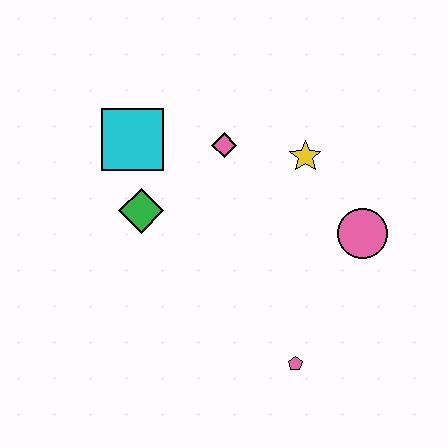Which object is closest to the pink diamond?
The yellow star is closest to the pink diamond.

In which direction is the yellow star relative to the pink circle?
The yellow star is above the pink circle.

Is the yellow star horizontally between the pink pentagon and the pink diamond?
No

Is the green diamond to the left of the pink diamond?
Yes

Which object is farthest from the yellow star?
The pink pentagon is farthest from the yellow star.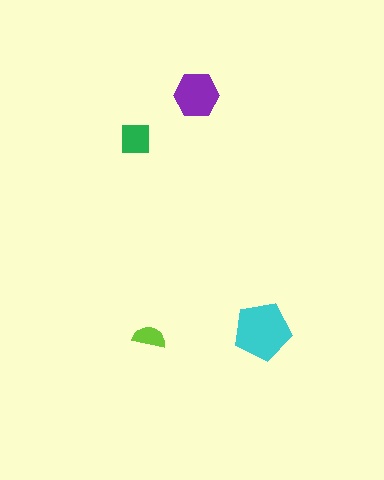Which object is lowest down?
The lime semicircle is bottommost.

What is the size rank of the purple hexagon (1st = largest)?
2nd.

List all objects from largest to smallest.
The cyan pentagon, the purple hexagon, the green square, the lime semicircle.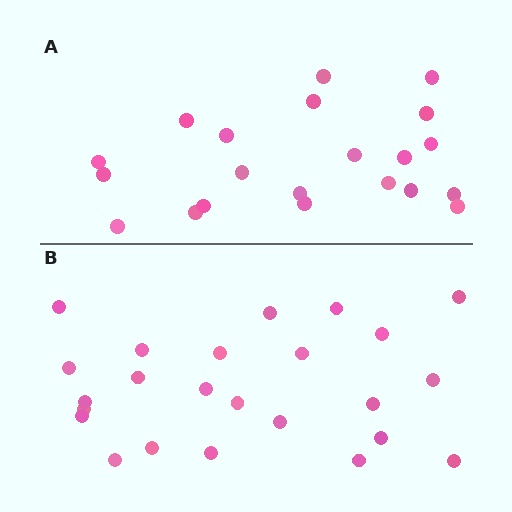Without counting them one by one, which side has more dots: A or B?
Region B (the bottom region) has more dots.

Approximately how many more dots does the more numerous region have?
Region B has just a few more — roughly 2 or 3 more dots than region A.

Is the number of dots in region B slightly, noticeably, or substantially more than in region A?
Region B has only slightly more — the two regions are fairly close. The ratio is roughly 1.1 to 1.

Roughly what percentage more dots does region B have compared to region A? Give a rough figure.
About 15% more.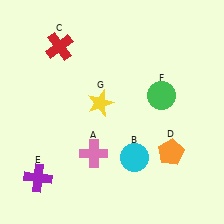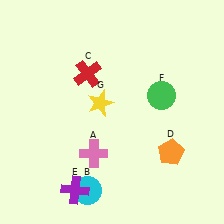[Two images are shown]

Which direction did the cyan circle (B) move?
The cyan circle (B) moved left.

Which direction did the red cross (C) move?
The red cross (C) moved right.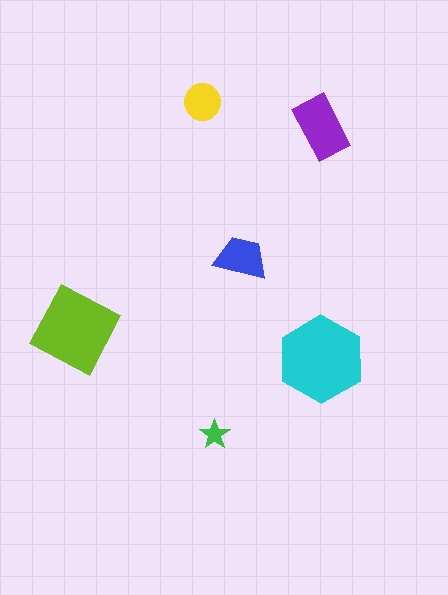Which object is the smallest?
The green star.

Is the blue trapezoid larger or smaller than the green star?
Larger.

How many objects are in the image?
There are 6 objects in the image.